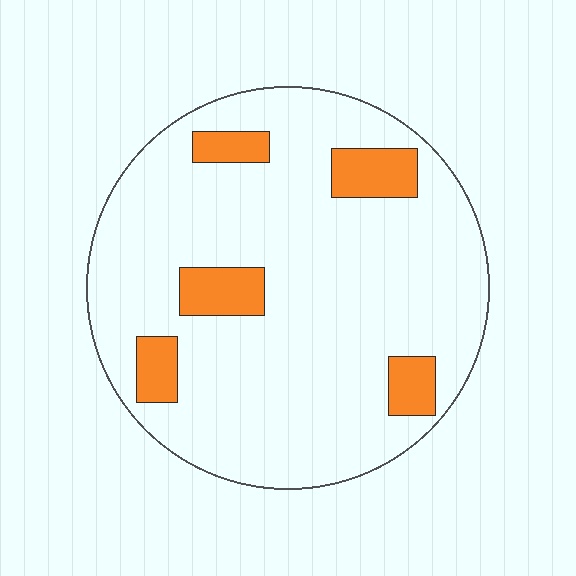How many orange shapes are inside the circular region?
5.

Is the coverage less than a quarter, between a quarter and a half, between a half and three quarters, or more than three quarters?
Less than a quarter.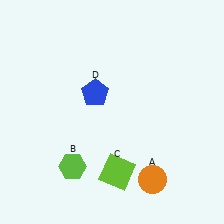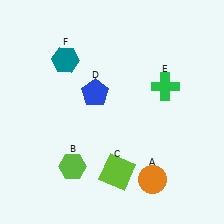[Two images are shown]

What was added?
A green cross (E), a teal hexagon (F) were added in Image 2.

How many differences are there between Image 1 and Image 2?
There are 2 differences between the two images.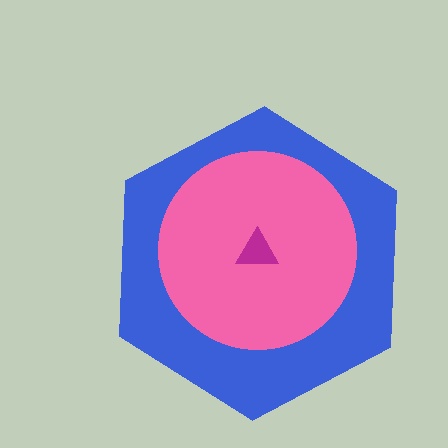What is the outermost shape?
The blue hexagon.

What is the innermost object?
The magenta triangle.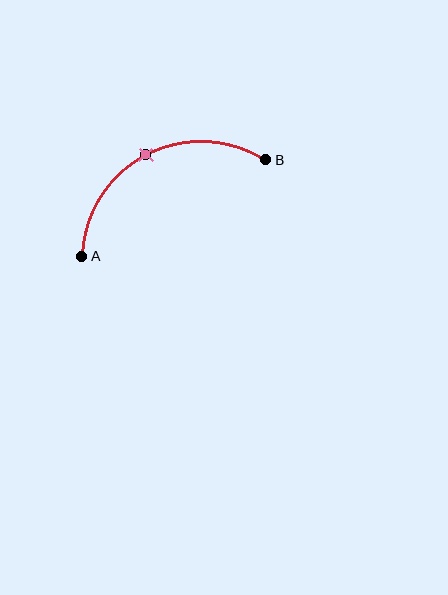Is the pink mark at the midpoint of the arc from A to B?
Yes. The pink mark lies on the arc at equal arc-length from both A and B — it is the arc midpoint.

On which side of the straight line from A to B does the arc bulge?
The arc bulges above the straight line connecting A and B.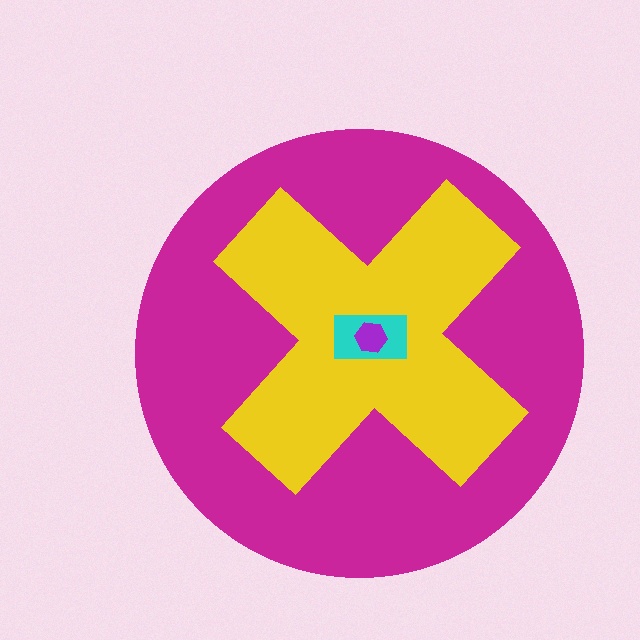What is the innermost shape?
The purple hexagon.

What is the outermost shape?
The magenta circle.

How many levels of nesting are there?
4.